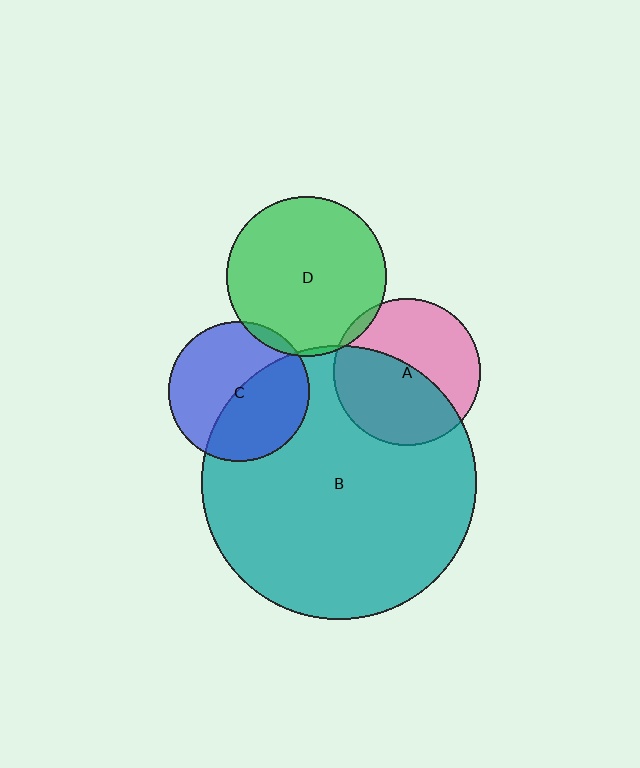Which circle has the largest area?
Circle B (teal).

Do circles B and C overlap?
Yes.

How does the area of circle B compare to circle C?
Approximately 3.8 times.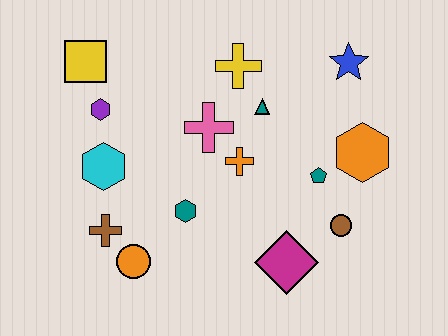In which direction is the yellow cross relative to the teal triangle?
The yellow cross is above the teal triangle.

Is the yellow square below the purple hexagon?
No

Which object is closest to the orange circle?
The brown cross is closest to the orange circle.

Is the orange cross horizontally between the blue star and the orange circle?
Yes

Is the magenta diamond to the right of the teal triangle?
Yes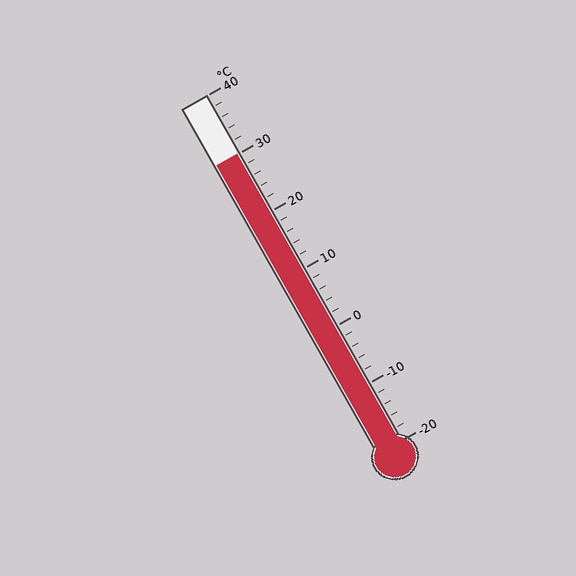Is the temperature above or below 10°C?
The temperature is above 10°C.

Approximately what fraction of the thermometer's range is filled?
The thermometer is filled to approximately 85% of its range.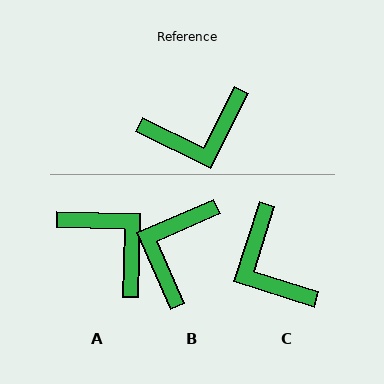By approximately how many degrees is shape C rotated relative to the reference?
Approximately 81 degrees clockwise.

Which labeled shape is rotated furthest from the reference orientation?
B, about 130 degrees away.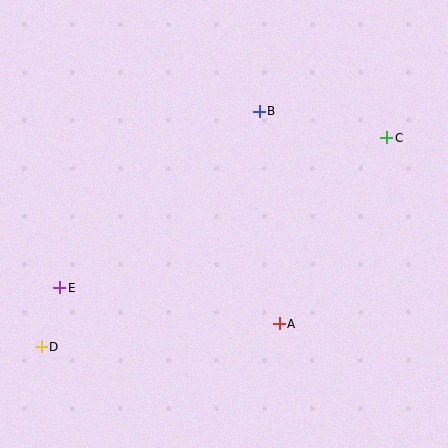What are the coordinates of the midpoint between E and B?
The midpoint between E and B is at (159, 199).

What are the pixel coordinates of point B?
Point B is at (259, 111).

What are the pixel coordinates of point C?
Point C is at (387, 138).